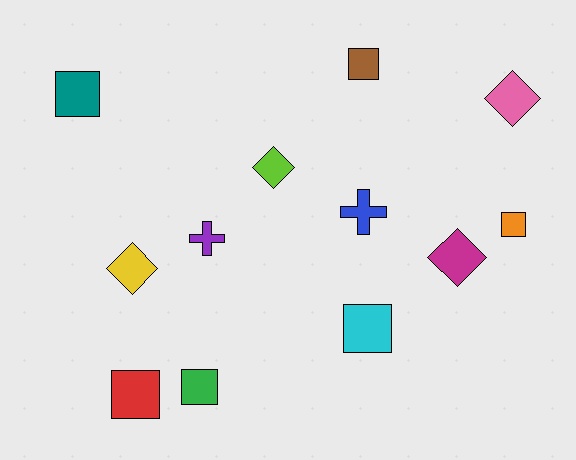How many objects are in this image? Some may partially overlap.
There are 12 objects.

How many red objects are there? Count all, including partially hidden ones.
There is 1 red object.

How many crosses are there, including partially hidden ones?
There are 2 crosses.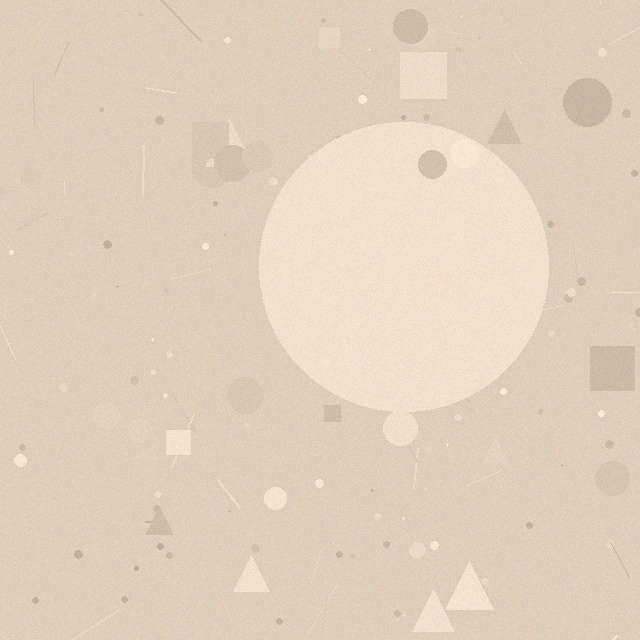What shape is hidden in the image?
A circle is hidden in the image.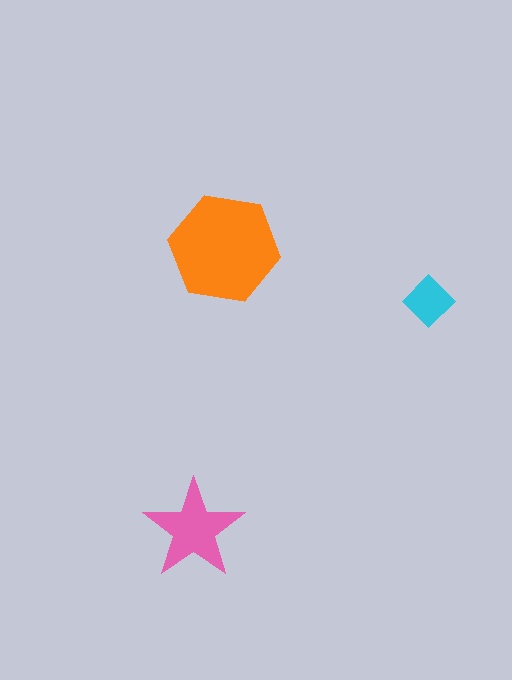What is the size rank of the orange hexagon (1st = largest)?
1st.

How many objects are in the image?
There are 3 objects in the image.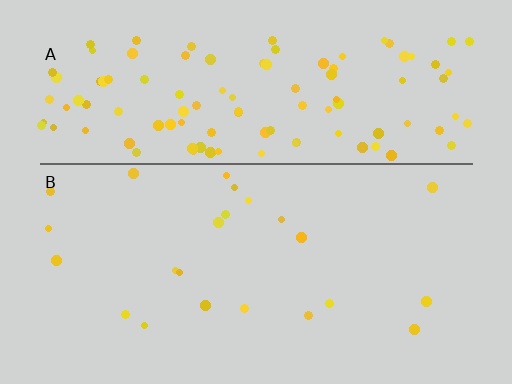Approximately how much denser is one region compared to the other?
Approximately 5.3× — region A over region B.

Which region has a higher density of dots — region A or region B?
A (the top).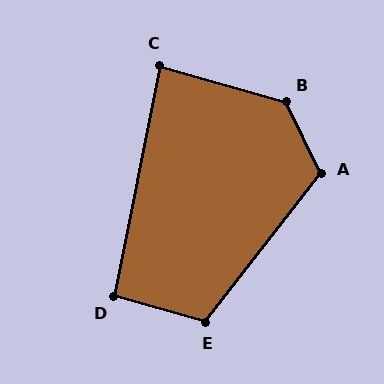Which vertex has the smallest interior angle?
C, at approximately 85 degrees.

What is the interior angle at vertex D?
Approximately 94 degrees (approximately right).